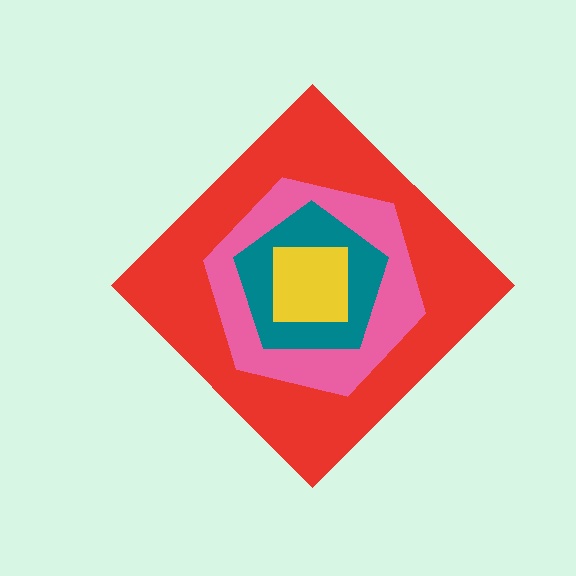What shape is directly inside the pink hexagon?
The teal pentagon.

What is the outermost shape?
The red diamond.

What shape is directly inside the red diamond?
The pink hexagon.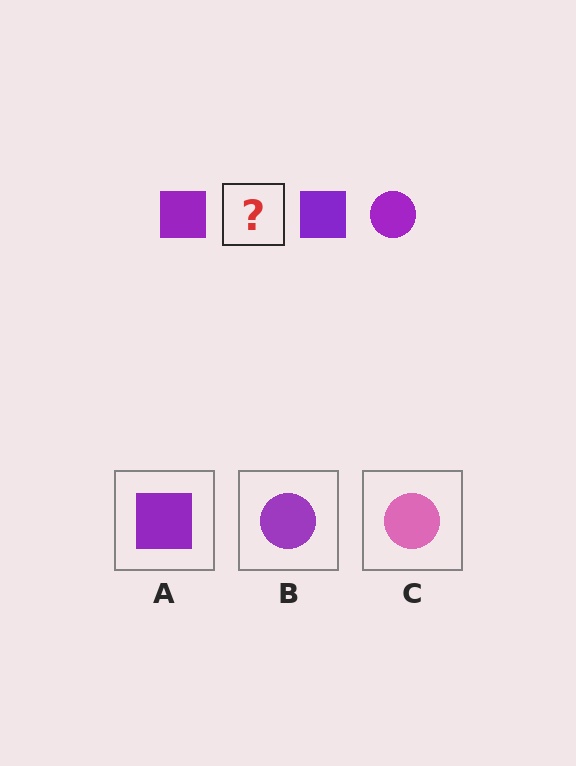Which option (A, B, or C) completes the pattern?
B.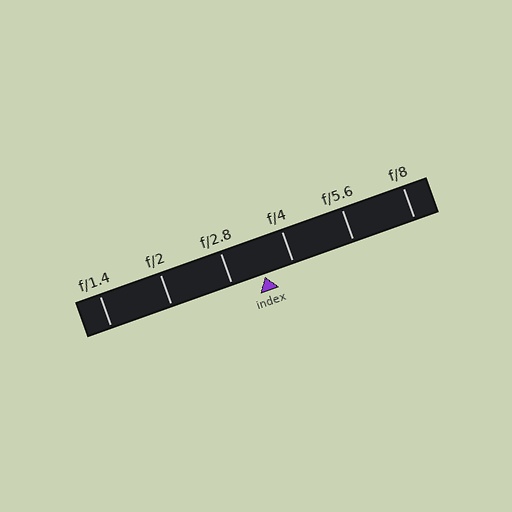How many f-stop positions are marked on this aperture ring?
There are 6 f-stop positions marked.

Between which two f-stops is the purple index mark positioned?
The index mark is between f/2.8 and f/4.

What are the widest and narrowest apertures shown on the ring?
The widest aperture shown is f/1.4 and the narrowest is f/8.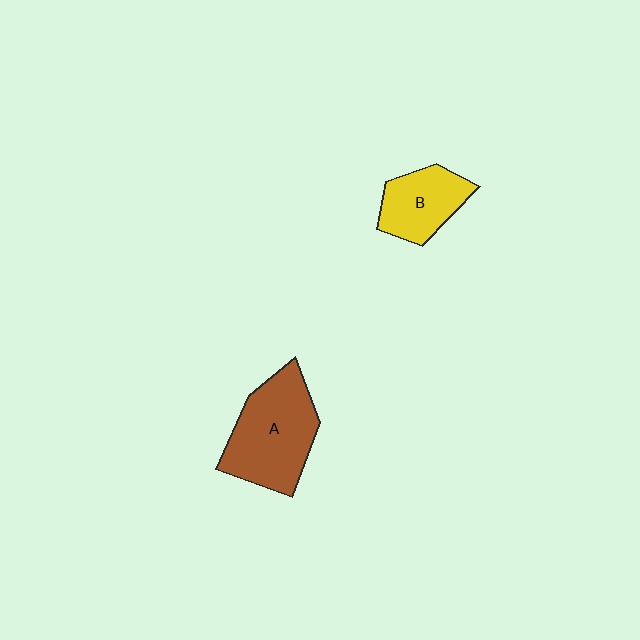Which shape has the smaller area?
Shape B (yellow).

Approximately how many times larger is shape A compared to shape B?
Approximately 1.6 times.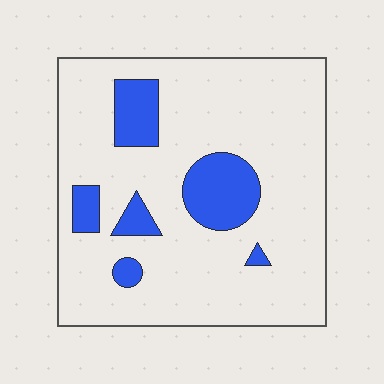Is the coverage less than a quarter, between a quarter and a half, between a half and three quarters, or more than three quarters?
Less than a quarter.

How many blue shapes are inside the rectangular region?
6.